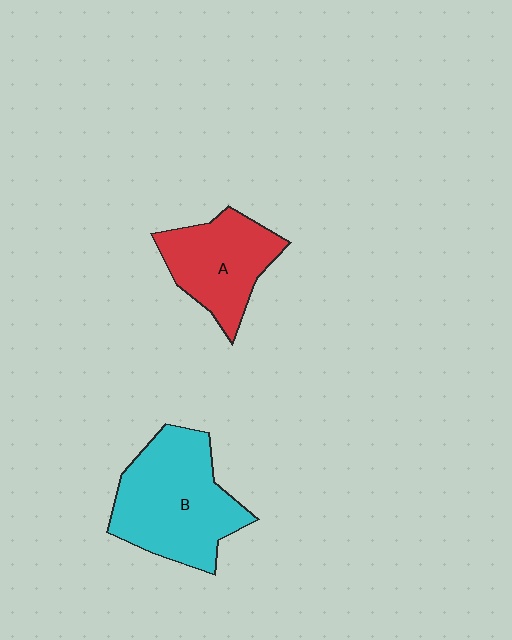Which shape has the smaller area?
Shape A (red).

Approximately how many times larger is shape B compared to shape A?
Approximately 1.4 times.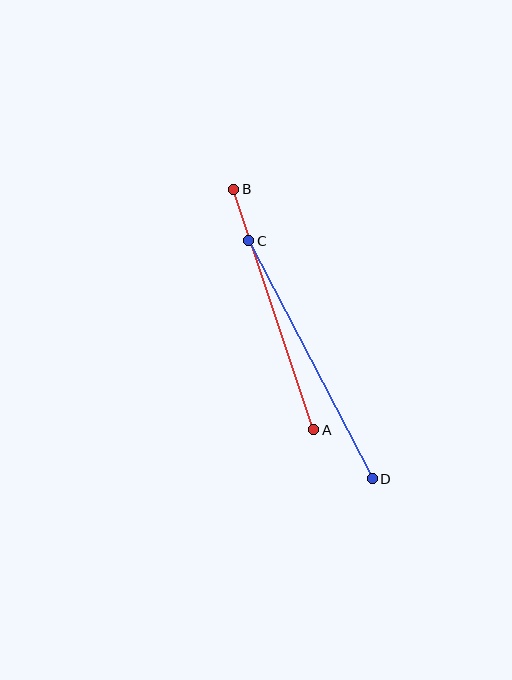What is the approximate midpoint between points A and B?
The midpoint is at approximately (274, 309) pixels.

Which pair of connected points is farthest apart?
Points C and D are farthest apart.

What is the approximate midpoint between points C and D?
The midpoint is at approximately (310, 360) pixels.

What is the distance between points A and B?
The distance is approximately 253 pixels.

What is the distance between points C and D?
The distance is approximately 268 pixels.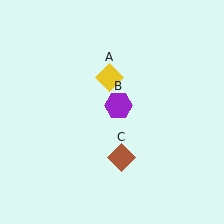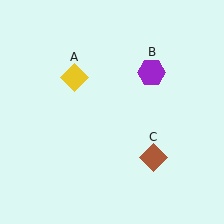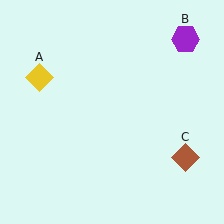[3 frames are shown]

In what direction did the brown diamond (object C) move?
The brown diamond (object C) moved right.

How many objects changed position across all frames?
3 objects changed position: yellow diamond (object A), purple hexagon (object B), brown diamond (object C).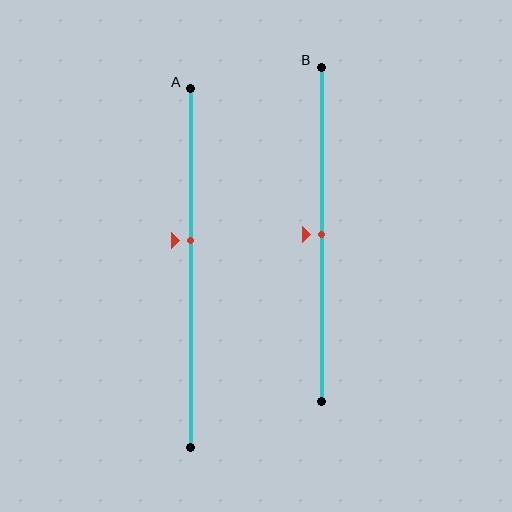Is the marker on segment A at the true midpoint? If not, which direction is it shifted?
No, the marker on segment A is shifted upward by about 8% of the segment length.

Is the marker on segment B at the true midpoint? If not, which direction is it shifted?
Yes, the marker on segment B is at the true midpoint.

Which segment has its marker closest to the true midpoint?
Segment B has its marker closest to the true midpoint.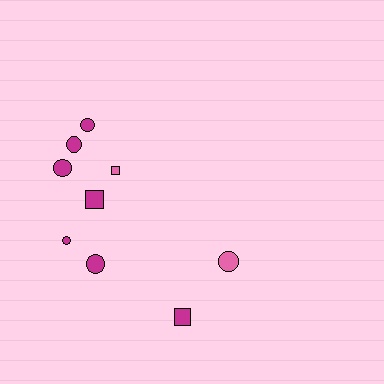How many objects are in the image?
There are 9 objects.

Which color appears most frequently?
Magenta, with 7 objects.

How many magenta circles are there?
There are 5 magenta circles.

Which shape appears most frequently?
Circle, with 6 objects.